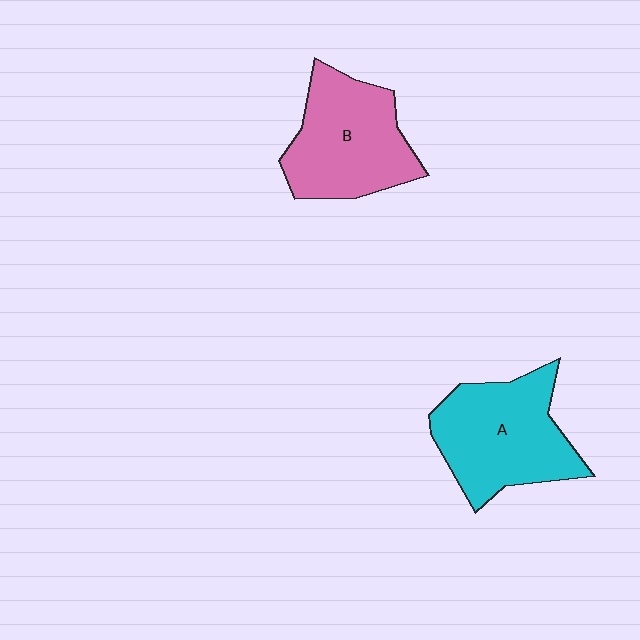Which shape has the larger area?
Shape A (cyan).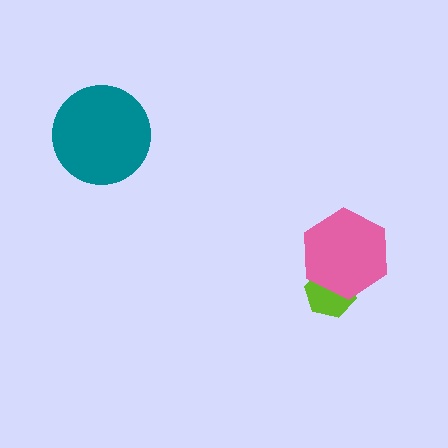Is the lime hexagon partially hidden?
Yes, it is partially covered by another shape.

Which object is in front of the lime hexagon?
The pink hexagon is in front of the lime hexagon.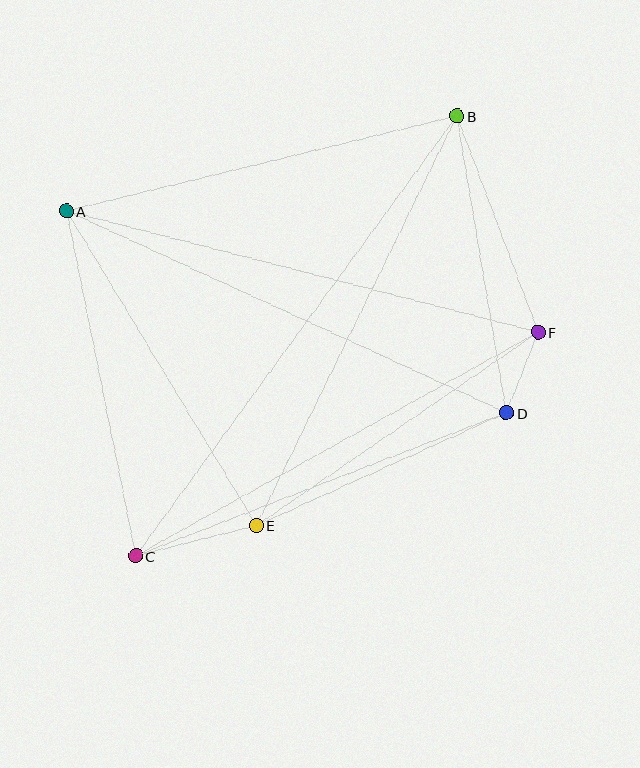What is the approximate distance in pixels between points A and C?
The distance between A and C is approximately 352 pixels.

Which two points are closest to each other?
Points D and F are closest to each other.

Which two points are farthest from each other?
Points B and C are farthest from each other.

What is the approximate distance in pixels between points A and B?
The distance between A and B is approximately 402 pixels.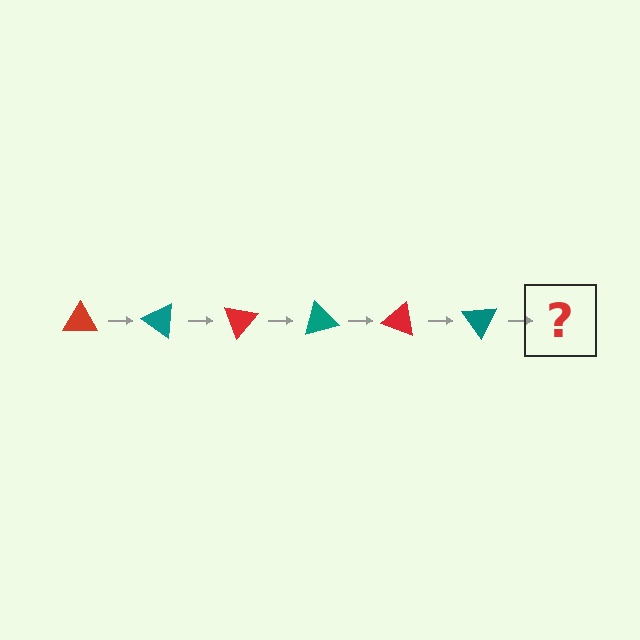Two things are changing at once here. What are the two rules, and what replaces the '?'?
The two rules are that it rotates 35 degrees each step and the color cycles through red and teal. The '?' should be a red triangle, rotated 210 degrees from the start.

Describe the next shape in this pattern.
It should be a red triangle, rotated 210 degrees from the start.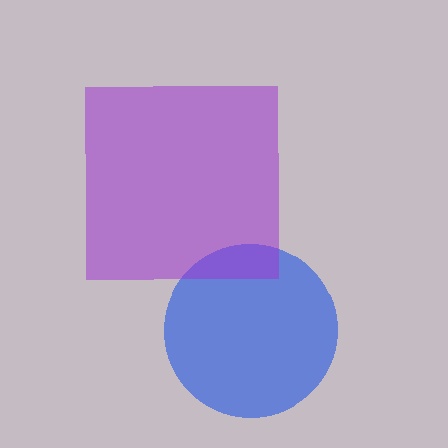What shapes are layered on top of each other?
The layered shapes are: a blue circle, a purple square.